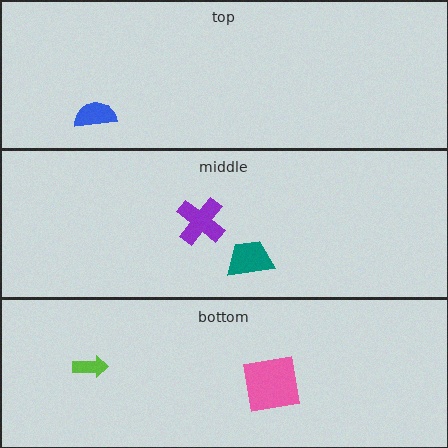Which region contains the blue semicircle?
The top region.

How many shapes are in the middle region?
2.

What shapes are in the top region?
The blue semicircle.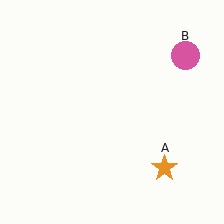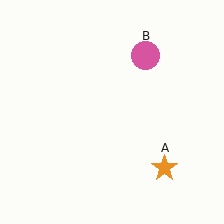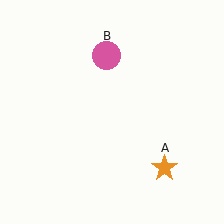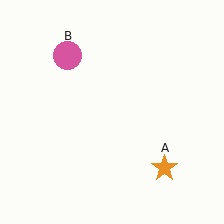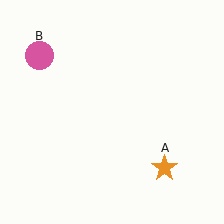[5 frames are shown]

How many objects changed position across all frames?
1 object changed position: pink circle (object B).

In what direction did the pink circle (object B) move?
The pink circle (object B) moved left.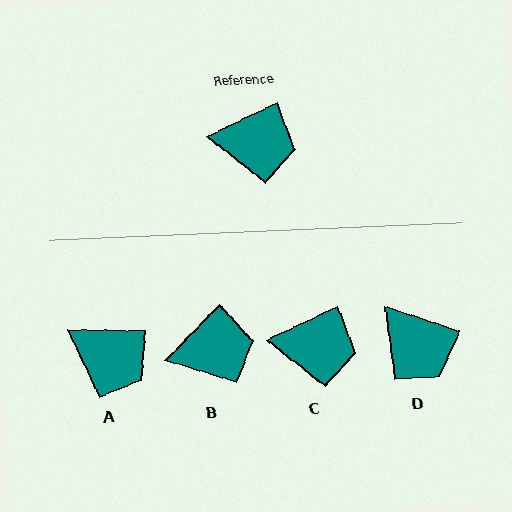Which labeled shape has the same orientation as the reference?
C.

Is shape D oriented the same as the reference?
No, it is off by about 44 degrees.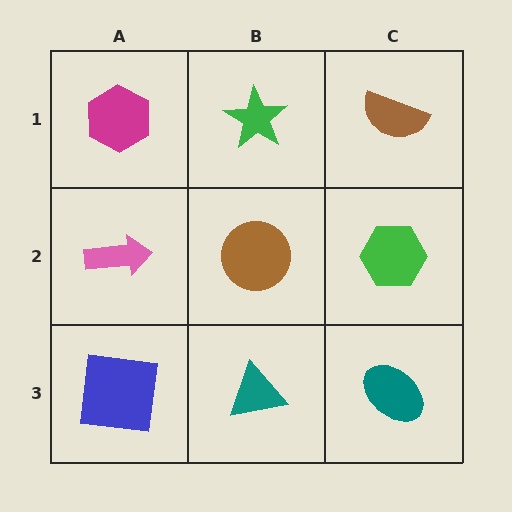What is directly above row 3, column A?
A pink arrow.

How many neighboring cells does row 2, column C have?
3.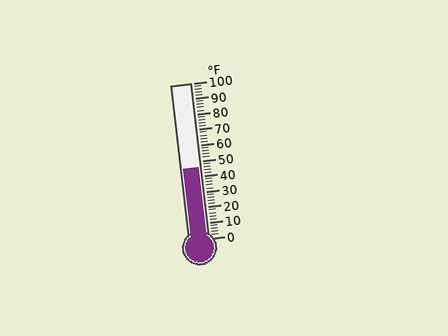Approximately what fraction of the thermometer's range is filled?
The thermometer is filled to approximately 45% of its range.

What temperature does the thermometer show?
The thermometer shows approximately 46°F.